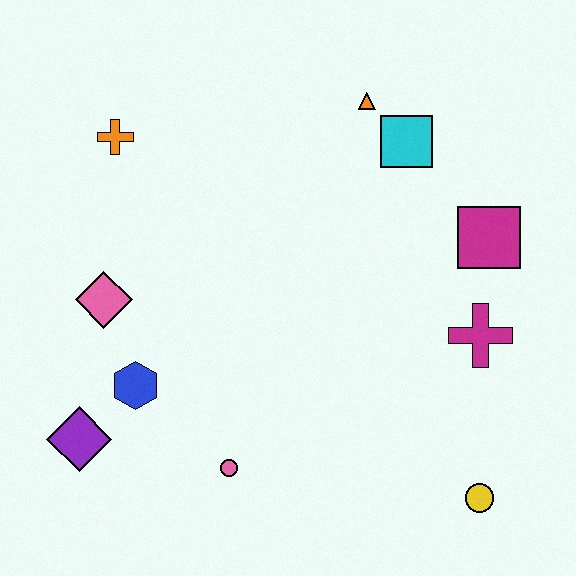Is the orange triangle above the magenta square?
Yes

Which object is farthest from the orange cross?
The yellow circle is farthest from the orange cross.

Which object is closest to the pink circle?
The blue hexagon is closest to the pink circle.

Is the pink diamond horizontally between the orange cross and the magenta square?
No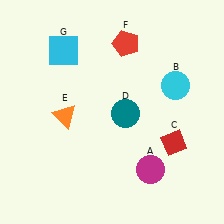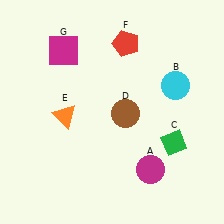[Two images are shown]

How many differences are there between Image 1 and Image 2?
There are 3 differences between the two images.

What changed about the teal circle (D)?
In Image 1, D is teal. In Image 2, it changed to brown.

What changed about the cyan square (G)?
In Image 1, G is cyan. In Image 2, it changed to magenta.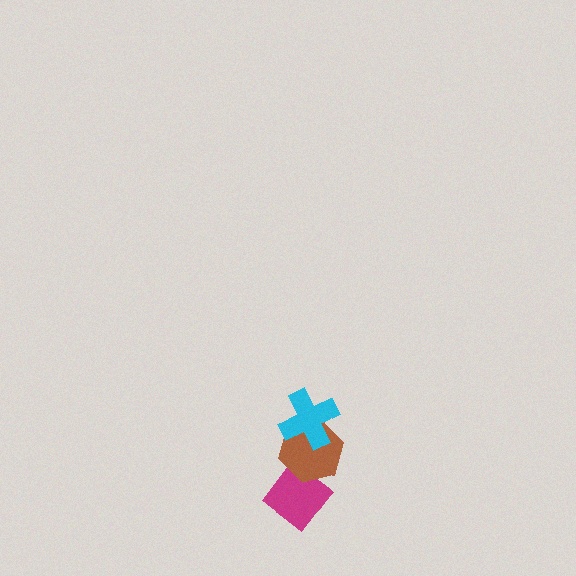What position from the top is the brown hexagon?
The brown hexagon is 2nd from the top.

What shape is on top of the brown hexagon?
The cyan cross is on top of the brown hexagon.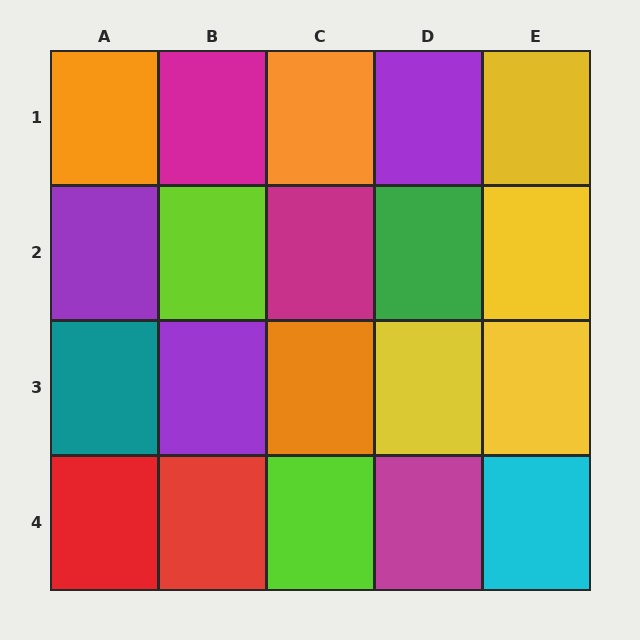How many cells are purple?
3 cells are purple.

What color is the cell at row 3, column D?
Yellow.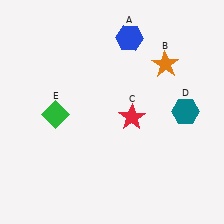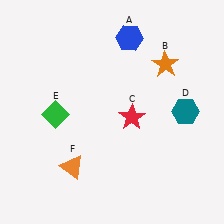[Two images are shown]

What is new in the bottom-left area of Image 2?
An orange triangle (F) was added in the bottom-left area of Image 2.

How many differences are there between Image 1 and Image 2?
There is 1 difference between the two images.